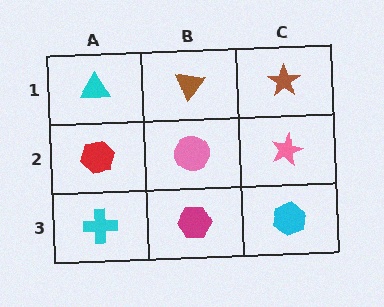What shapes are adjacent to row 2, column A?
A cyan triangle (row 1, column A), a cyan cross (row 3, column A), a pink circle (row 2, column B).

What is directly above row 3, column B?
A pink circle.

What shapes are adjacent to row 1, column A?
A red hexagon (row 2, column A), a brown triangle (row 1, column B).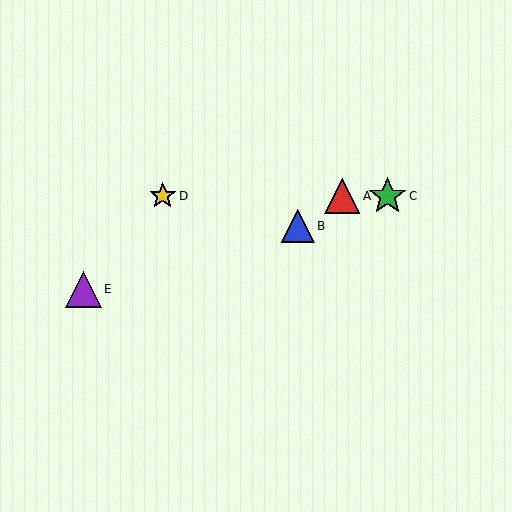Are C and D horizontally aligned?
Yes, both are at y≈196.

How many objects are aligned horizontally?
3 objects (A, C, D) are aligned horizontally.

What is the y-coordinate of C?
Object C is at y≈196.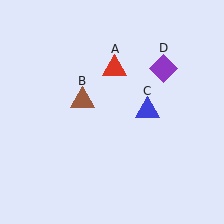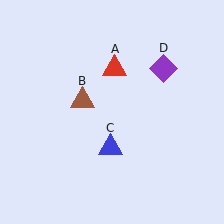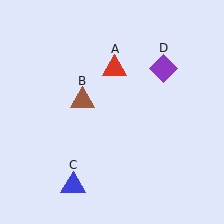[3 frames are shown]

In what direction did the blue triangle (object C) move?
The blue triangle (object C) moved down and to the left.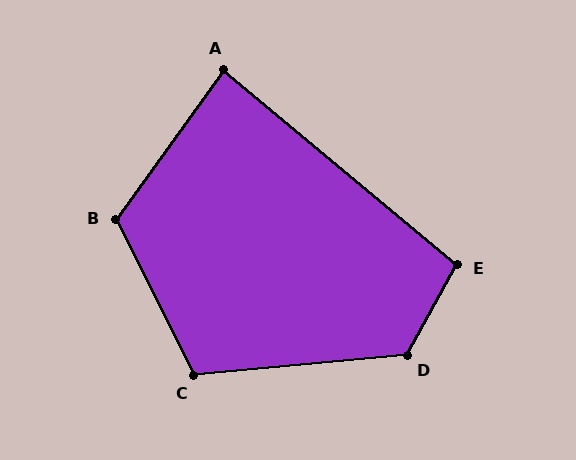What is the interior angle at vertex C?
Approximately 111 degrees (obtuse).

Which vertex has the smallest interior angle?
A, at approximately 86 degrees.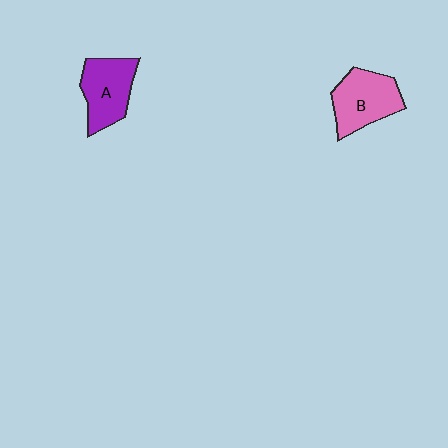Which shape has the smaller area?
Shape A (purple).